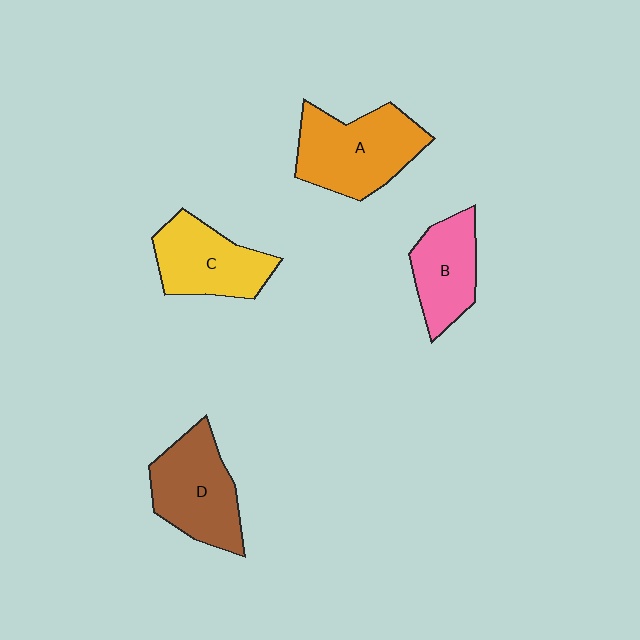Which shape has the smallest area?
Shape B (pink).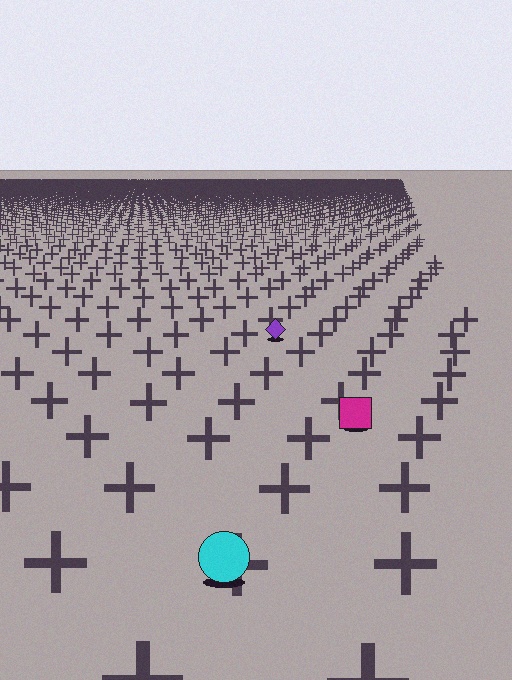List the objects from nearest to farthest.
From nearest to farthest: the cyan circle, the magenta square, the purple diamond.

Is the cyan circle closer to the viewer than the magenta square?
Yes. The cyan circle is closer — you can tell from the texture gradient: the ground texture is coarser near it.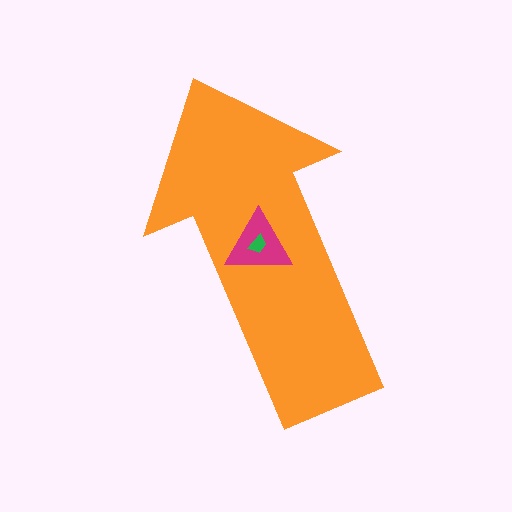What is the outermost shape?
The orange arrow.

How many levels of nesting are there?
3.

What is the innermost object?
The green trapezoid.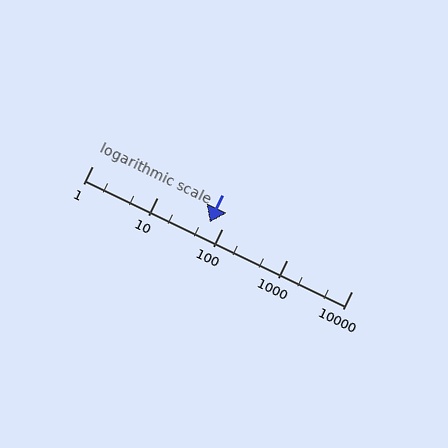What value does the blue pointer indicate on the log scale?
The pointer indicates approximately 64.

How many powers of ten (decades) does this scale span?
The scale spans 4 decades, from 1 to 10000.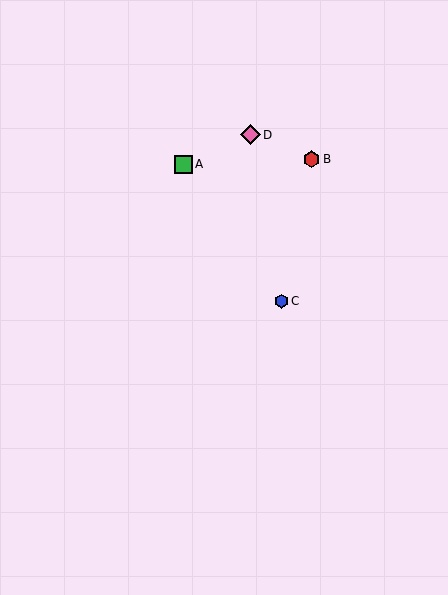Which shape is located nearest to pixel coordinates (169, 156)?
The green square (labeled A) at (183, 164) is nearest to that location.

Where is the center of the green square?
The center of the green square is at (183, 164).